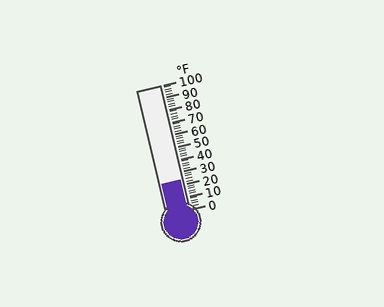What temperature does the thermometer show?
The thermometer shows approximately 24°F.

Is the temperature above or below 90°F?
The temperature is below 90°F.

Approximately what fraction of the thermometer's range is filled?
The thermometer is filled to approximately 25% of its range.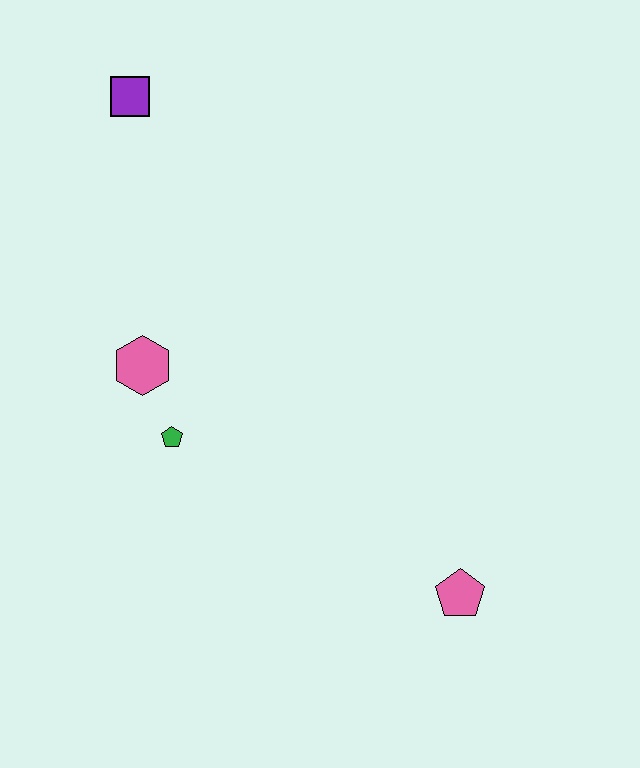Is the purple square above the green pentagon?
Yes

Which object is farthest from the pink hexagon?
The pink pentagon is farthest from the pink hexagon.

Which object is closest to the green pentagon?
The pink hexagon is closest to the green pentagon.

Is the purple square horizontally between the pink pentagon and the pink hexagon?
No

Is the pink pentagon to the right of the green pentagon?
Yes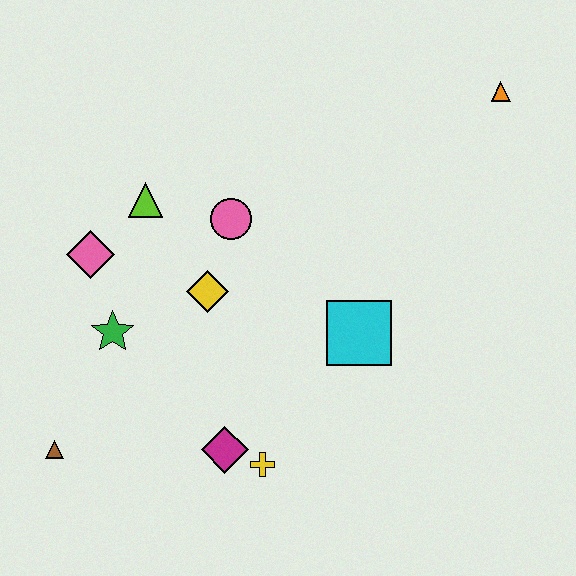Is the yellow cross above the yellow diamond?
No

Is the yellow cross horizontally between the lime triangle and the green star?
No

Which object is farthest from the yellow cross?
The orange triangle is farthest from the yellow cross.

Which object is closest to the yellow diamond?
The pink circle is closest to the yellow diamond.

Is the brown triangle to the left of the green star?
Yes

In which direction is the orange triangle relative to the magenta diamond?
The orange triangle is above the magenta diamond.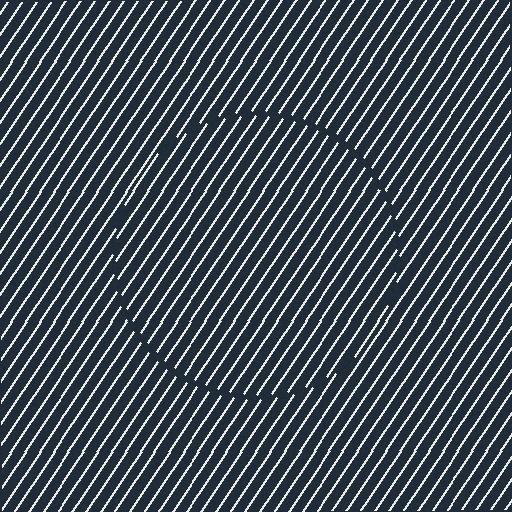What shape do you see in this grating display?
An illusory circle. The interior of the shape contains the same grating, shifted by half a period — the contour is defined by the phase discontinuity where line-ends from the inner and outer gratings abut.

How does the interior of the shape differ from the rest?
The interior of the shape contains the same grating, shifted by half a period — the contour is defined by the phase discontinuity where line-ends from the inner and outer gratings abut.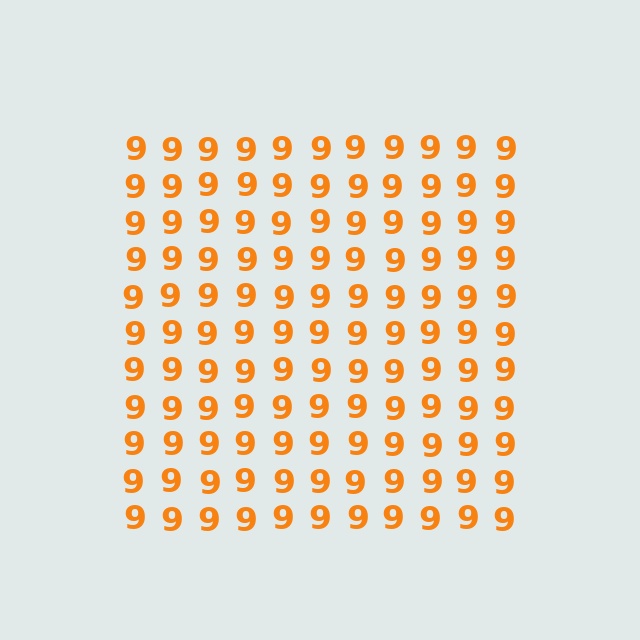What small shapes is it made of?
It is made of small digit 9's.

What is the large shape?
The large shape is a square.